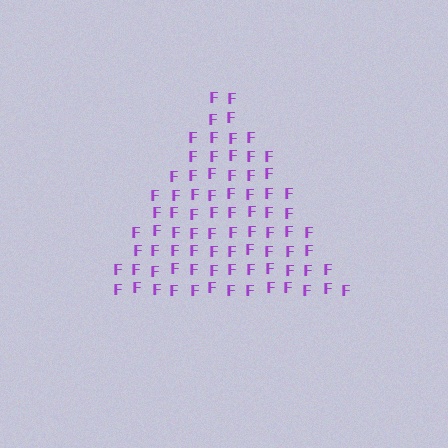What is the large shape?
The large shape is a triangle.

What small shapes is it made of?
It is made of small letter F's.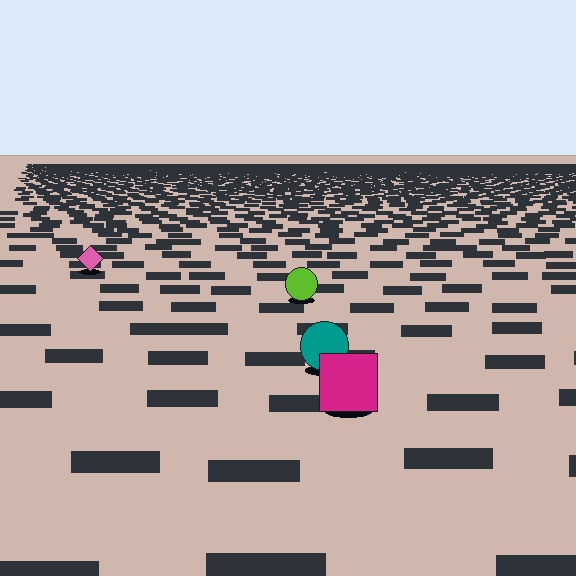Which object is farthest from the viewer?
The pink diamond is farthest from the viewer. It appears smaller and the ground texture around it is denser.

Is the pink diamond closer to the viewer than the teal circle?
No. The teal circle is closer — you can tell from the texture gradient: the ground texture is coarser near it.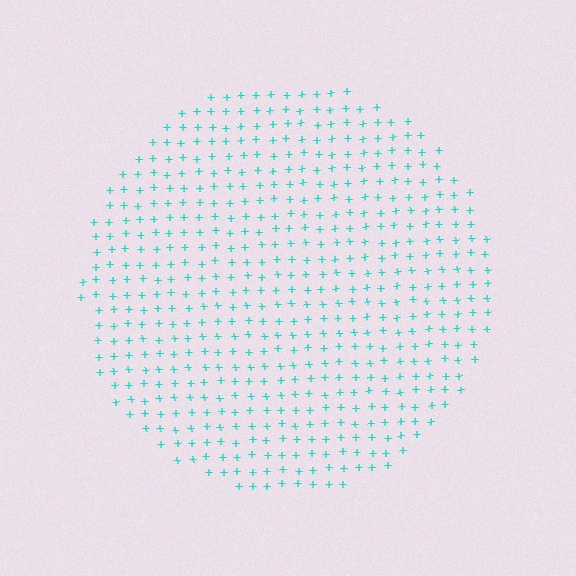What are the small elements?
The small elements are plus signs.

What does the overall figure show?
The overall figure shows a circle.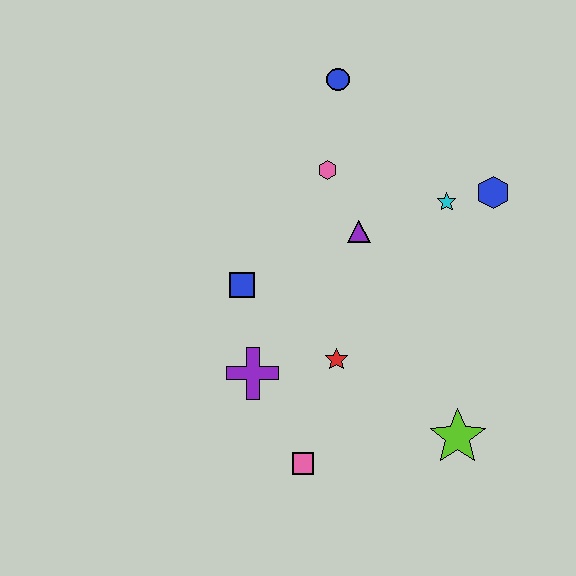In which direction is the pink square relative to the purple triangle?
The pink square is below the purple triangle.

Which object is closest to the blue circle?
The pink hexagon is closest to the blue circle.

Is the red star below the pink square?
No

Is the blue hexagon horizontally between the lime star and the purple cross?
No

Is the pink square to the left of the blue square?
No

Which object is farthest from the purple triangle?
The pink square is farthest from the purple triangle.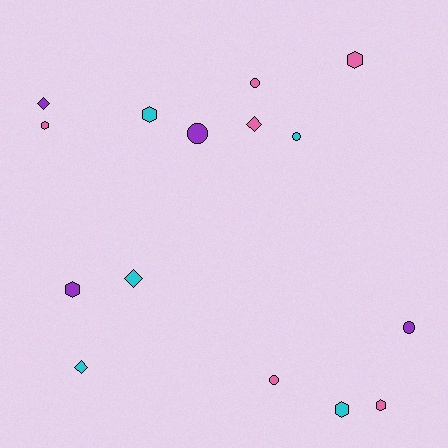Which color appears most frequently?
Pink, with 6 objects.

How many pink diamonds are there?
There is 1 pink diamond.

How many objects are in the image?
There are 15 objects.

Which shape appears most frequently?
Hexagon, with 6 objects.